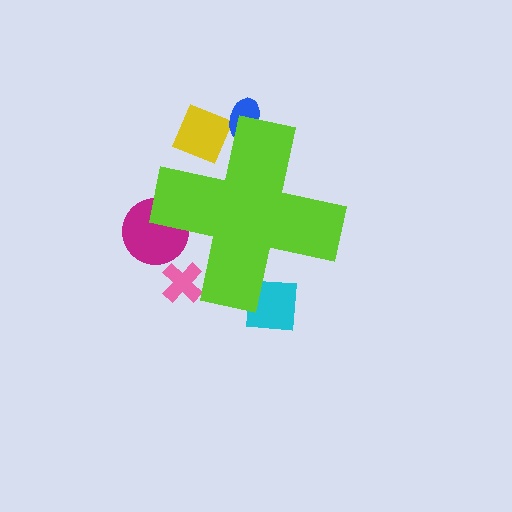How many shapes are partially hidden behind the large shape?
5 shapes are partially hidden.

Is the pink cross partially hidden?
Yes, the pink cross is partially hidden behind the lime cross.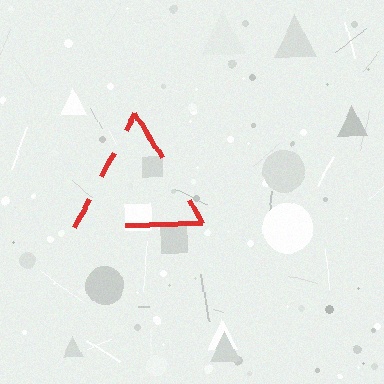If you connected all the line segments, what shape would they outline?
They would outline a triangle.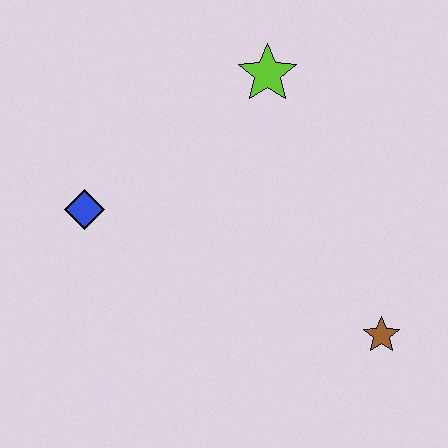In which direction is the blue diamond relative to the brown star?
The blue diamond is to the left of the brown star.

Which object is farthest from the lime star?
The brown star is farthest from the lime star.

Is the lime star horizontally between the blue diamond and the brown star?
Yes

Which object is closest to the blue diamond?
The lime star is closest to the blue diamond.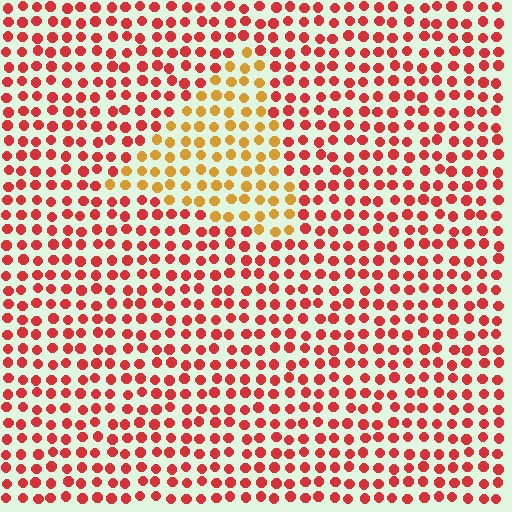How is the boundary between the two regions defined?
The boundary is defined purely by a slight shift in hue (about 42 degrees). Spacing, size, and orientation are identical on both sides.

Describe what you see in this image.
The image is filled with small red elements in a uniform arrangement. A triangle-shaped region is visible where the elements are tinted to a slightly different hue, forming a subtle color boundary.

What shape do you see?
I see a triangle.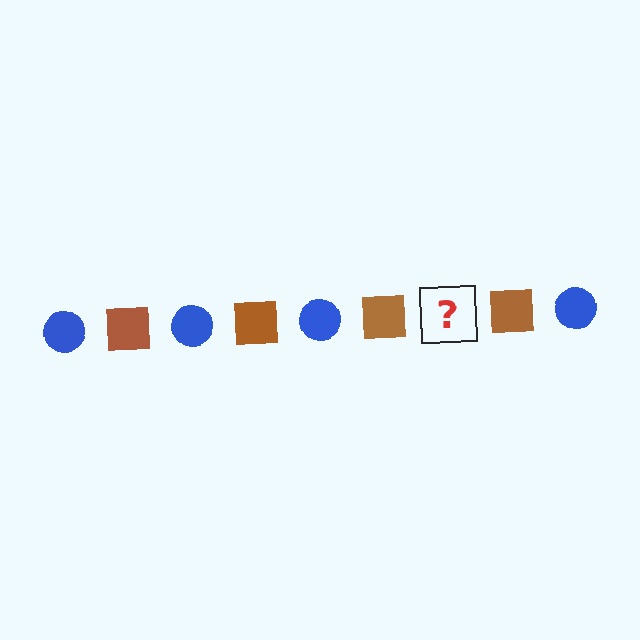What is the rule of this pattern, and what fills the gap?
The rule is that the pattern alternates between blue circle and brown square. The gap should be filled with a blue circle.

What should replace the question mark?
The question mark should be replaced with a blue circle.